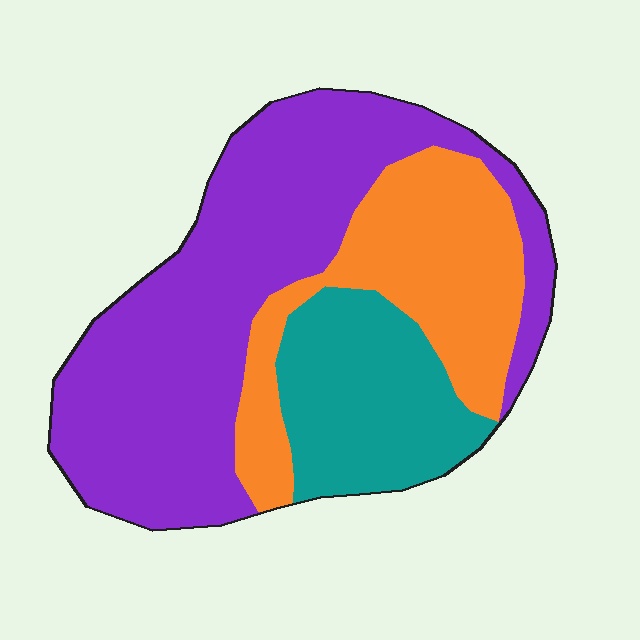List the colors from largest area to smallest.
From largest to smallest: purple, orange, teal.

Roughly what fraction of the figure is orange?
Orange takes up about one quarter (1/4) of the figure.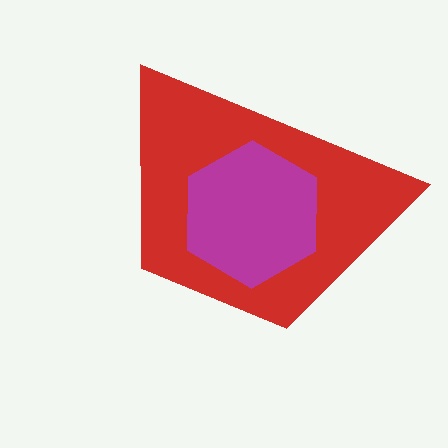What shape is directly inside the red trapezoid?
The magenta hexagon.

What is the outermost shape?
The red trapezoid.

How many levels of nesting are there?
2.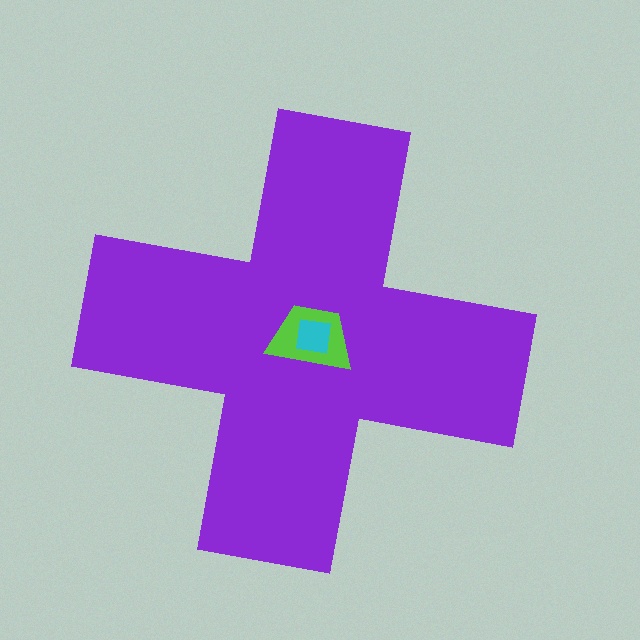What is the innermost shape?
The cyan square.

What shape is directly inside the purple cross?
The lime trapezoid.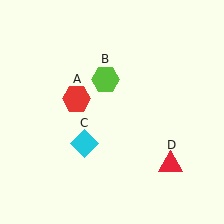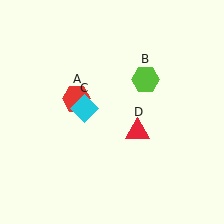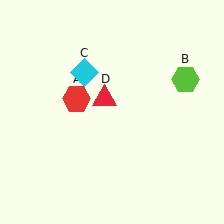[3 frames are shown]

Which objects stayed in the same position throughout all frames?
Red hexagon (object A) remained stationary.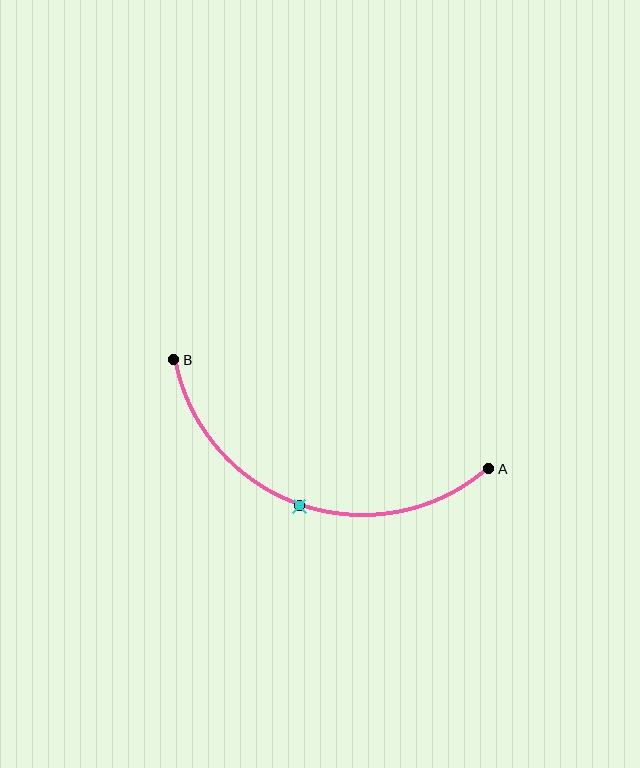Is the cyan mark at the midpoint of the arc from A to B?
Yes. The cyan mark lies on the arc at equal arc-length from both A and B — it is the arc midpoint.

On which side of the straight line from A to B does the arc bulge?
The arc bulges below the straight line connecting A and B.